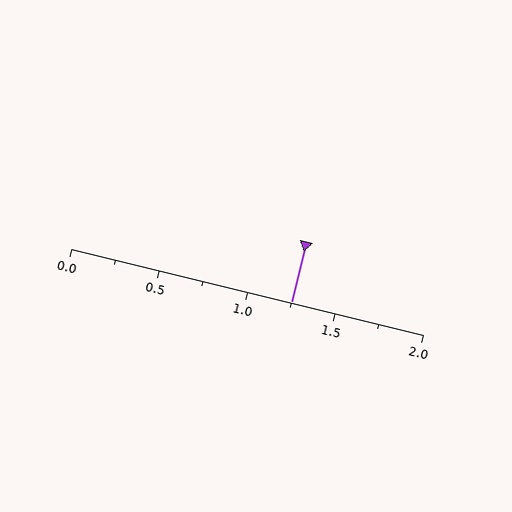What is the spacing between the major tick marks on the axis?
The major ticks are spaced 0.5 apart.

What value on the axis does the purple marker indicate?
The marker indicates approximately 1.25.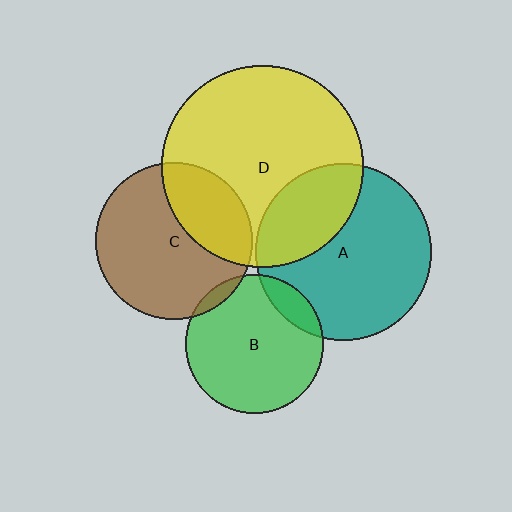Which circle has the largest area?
Circle D (yellow).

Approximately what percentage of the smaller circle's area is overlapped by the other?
Approximately 5%.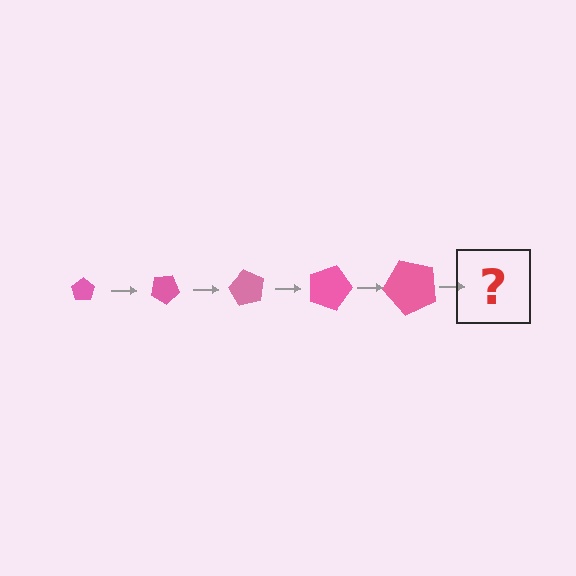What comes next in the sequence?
The next element should be a pentagon, larger than the previous one and rotated 150 degrees from the start.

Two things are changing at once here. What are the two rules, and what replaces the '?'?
The two rules are that the pentagon grows larger each step and it rotates 30 degrees each step. The '?' should be a pentagon, larger than the previous one and rotated 150 degrees from the start.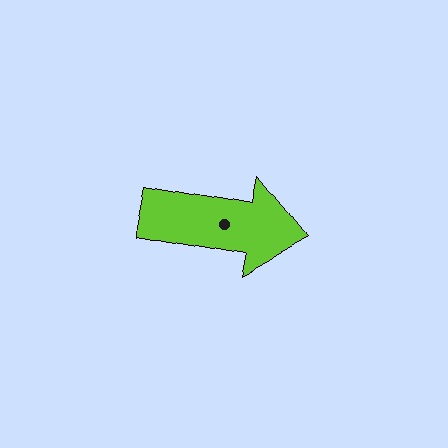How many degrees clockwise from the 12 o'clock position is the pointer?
Approximately 101 degrees.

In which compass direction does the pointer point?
East.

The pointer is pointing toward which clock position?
Roughly 3 o'clock.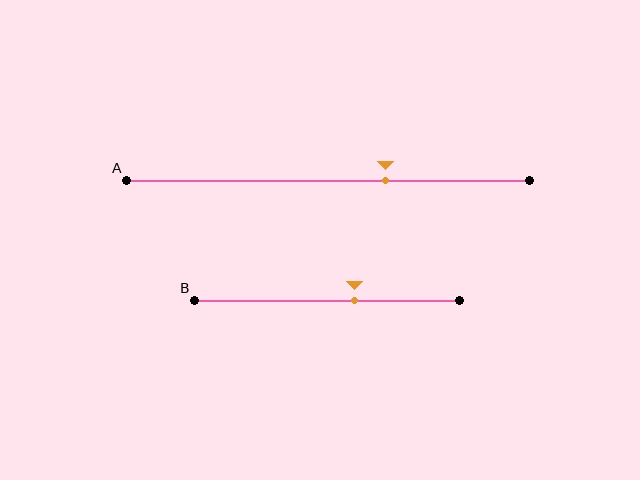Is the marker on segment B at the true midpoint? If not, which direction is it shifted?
No, the marker on segment B is shifted to the right by about 10% of the segment length.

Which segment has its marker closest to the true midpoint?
Segment B has its marker closest to the true midpoint.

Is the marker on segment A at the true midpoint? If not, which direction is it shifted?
No, the marker on segment A is shifted to the right by about 14% of the segment length.